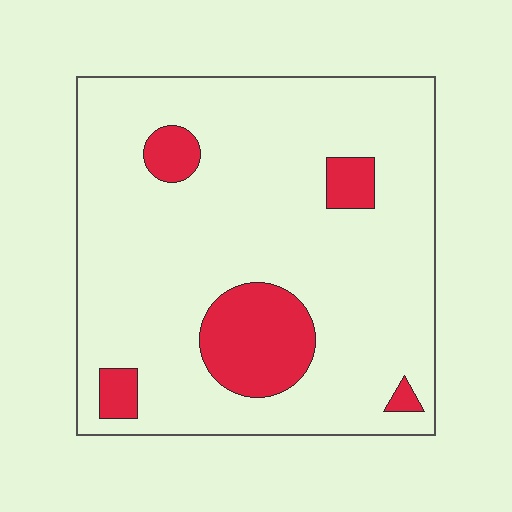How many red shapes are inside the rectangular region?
5.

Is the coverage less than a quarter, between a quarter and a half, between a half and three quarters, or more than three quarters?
Less than a quarter.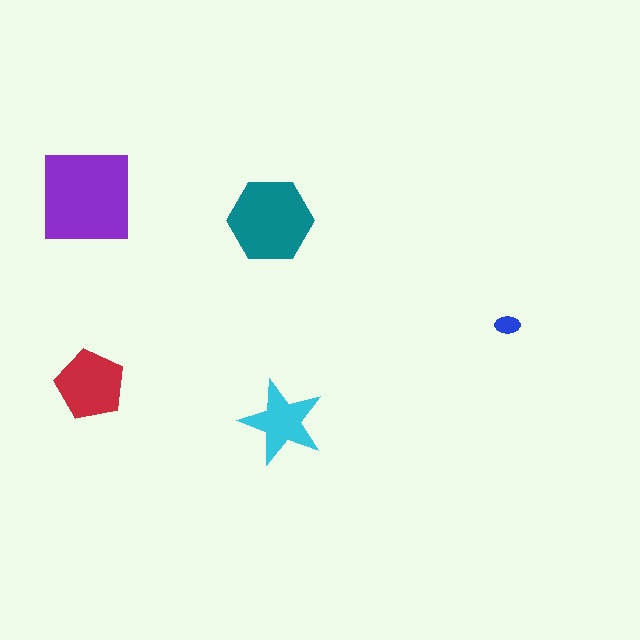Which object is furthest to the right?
The blue ellipse is rightmost.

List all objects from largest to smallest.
The purple square, the teal hexagon, the red pentagon, the cyan star, the blue ellipse.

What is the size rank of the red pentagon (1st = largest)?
3rd.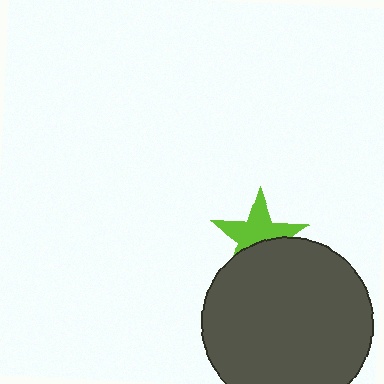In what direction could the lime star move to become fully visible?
The lime star could move up. That would shift it out from behind the dark gray circle entirely.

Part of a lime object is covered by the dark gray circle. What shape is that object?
It is a star.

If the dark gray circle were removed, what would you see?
You would see the complete lime star.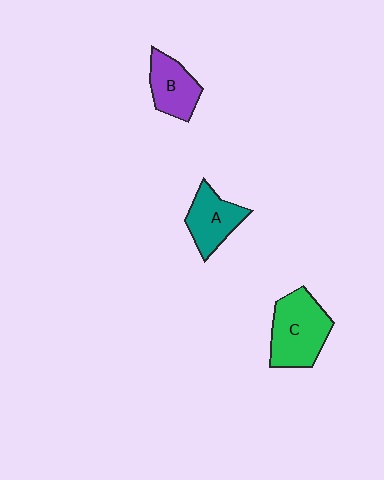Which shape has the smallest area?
Shape B (purple).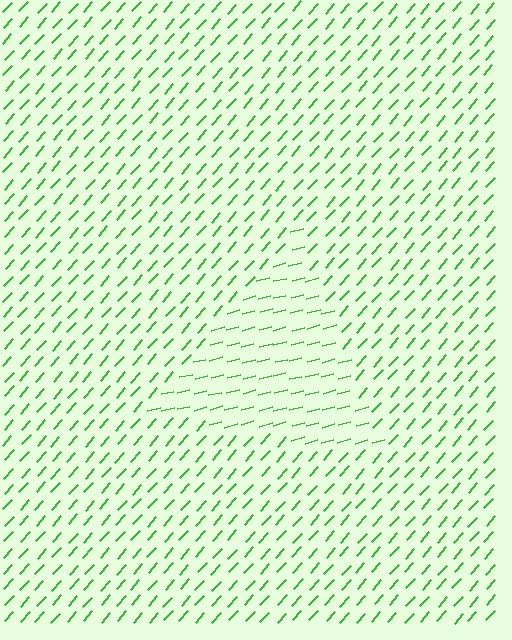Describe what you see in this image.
The image is filled with small green line segments. A triangle region in the image has lines oriented differently from the surrounding lines, creating a visible texture boundary.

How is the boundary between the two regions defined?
The boundary is defined purely by a change in line orientation (approximately 34 degrees difference). All lines are the same color and thickness.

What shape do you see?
I see a triangle.